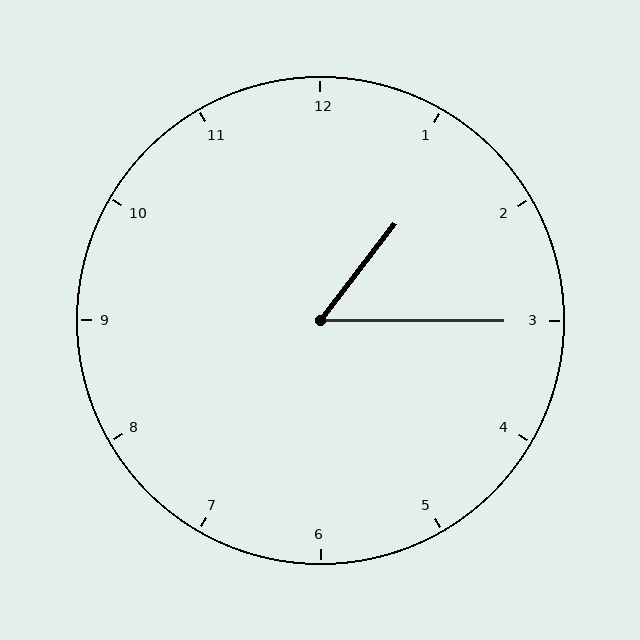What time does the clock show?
1:15.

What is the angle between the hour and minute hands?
Approximately 52 degrees.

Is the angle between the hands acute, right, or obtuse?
It is acute.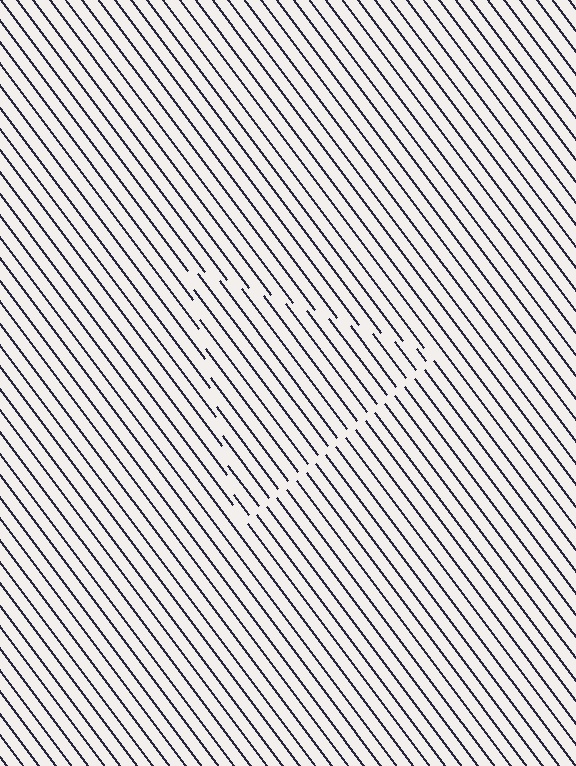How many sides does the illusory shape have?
3 sides — the line-ends trace a triangle.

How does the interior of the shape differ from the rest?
The interior of the shape contains the same grating, shifted by half a period — the contour is defined by the phase discontinuity where line-ends from the inner and outer gratings abut.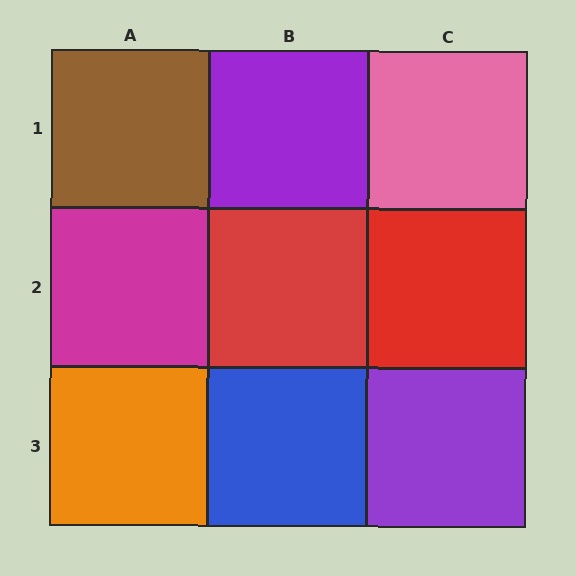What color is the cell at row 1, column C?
Pink.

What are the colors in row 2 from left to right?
Magenta, red, red.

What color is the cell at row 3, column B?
Blue.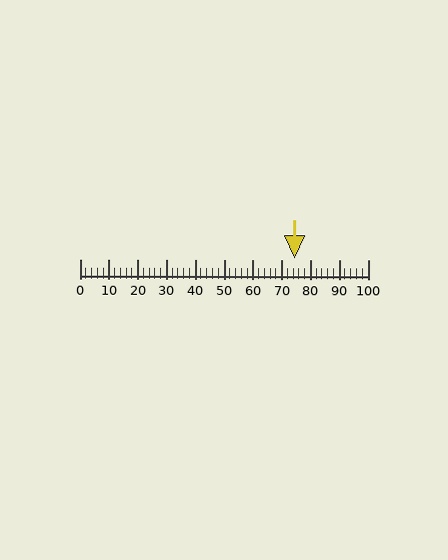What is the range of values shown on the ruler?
The ruler shows values from 0 to 100.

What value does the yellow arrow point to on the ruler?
The yellow arrow points to approximately 75.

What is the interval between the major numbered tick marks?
The major tick marks are spaced 10 units apart.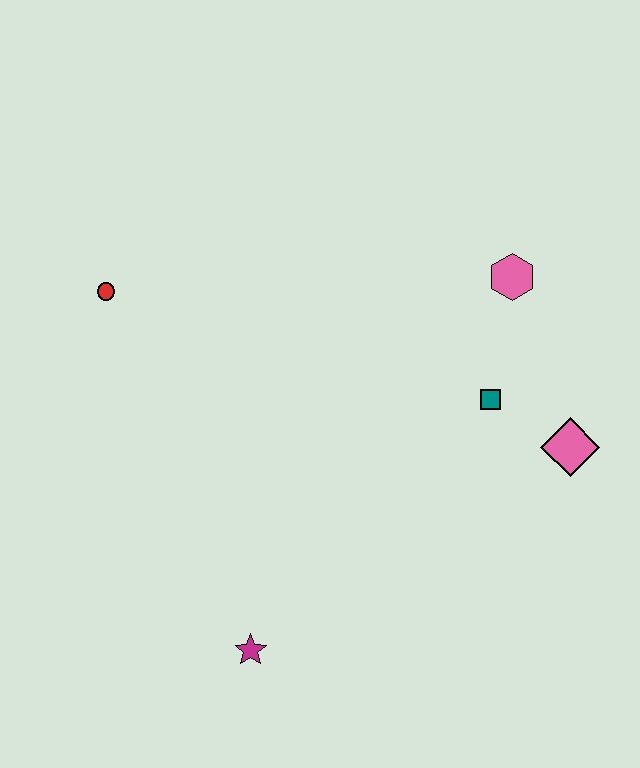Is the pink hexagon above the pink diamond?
Yes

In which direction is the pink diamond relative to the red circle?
The pink diamond is to the right of the red circle.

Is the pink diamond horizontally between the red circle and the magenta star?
No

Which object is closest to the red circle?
The magenta star is closest to the red circle.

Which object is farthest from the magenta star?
The pink hexagon is farthest from the magenta star.